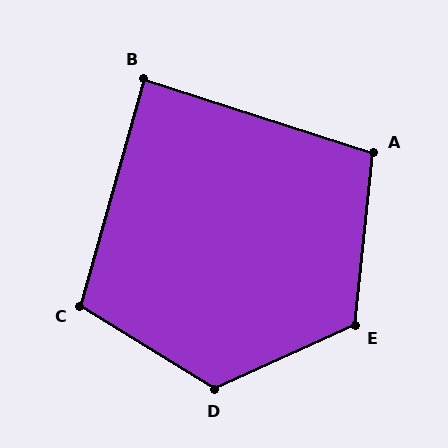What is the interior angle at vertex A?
Approximately 102 degrees (obtuse).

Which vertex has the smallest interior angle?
B, at approximately 88 degrees.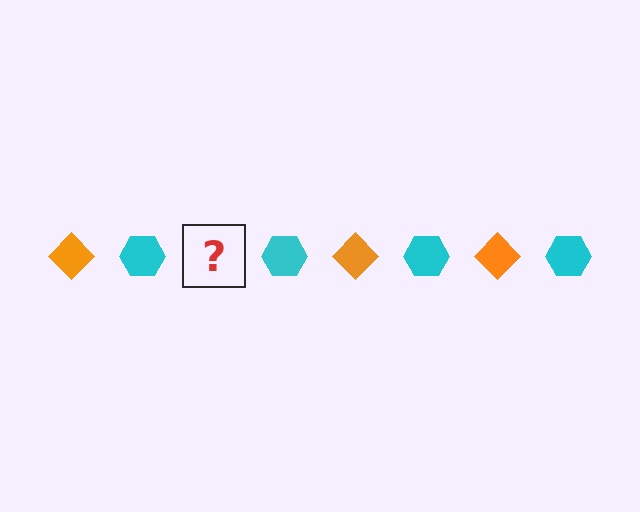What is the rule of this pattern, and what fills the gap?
The rule is that the pattern alternates between orange diamond and cyan hexagon. The gap should be filled with an orange diamond.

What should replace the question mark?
The question mark should be replaced with an orange diamond.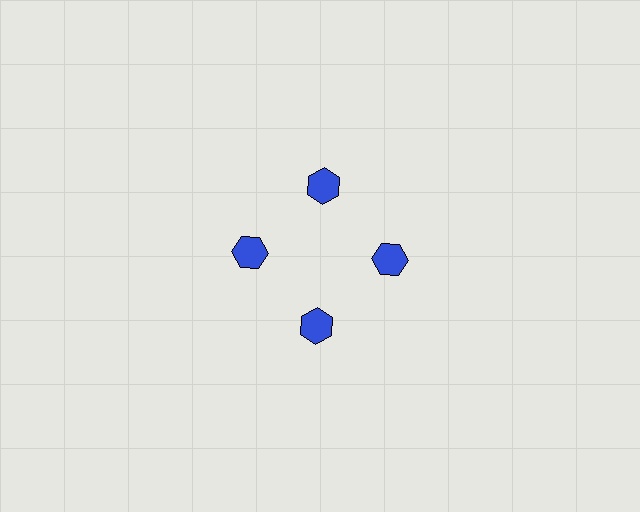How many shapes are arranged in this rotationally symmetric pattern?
There are 4 shapes, arranged in 4 groups of 1.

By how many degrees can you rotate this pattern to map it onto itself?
The pattern maps onto itself every 90 degrees of rotation.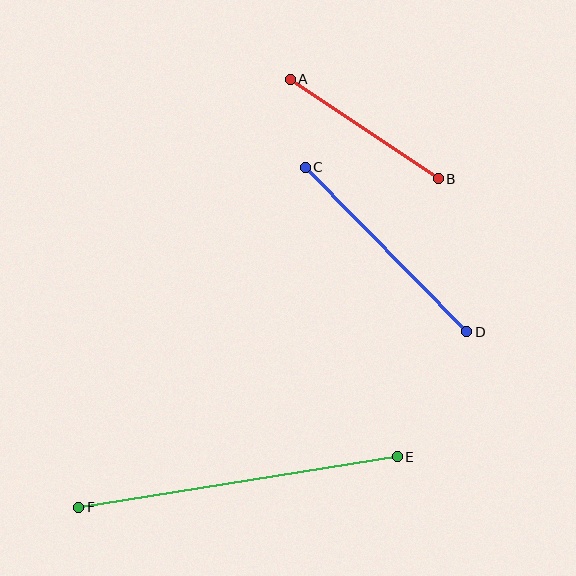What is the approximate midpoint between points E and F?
The midpoint is at approximately (238, 482) pixels.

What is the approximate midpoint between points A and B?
The midpoint is at approximately (364, 129) pixels.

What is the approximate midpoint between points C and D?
The midpoint is at approximately (386, 249) pixels.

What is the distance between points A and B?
The distance is approximately 178 pixels.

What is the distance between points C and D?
The distance is approximately 231 pixels.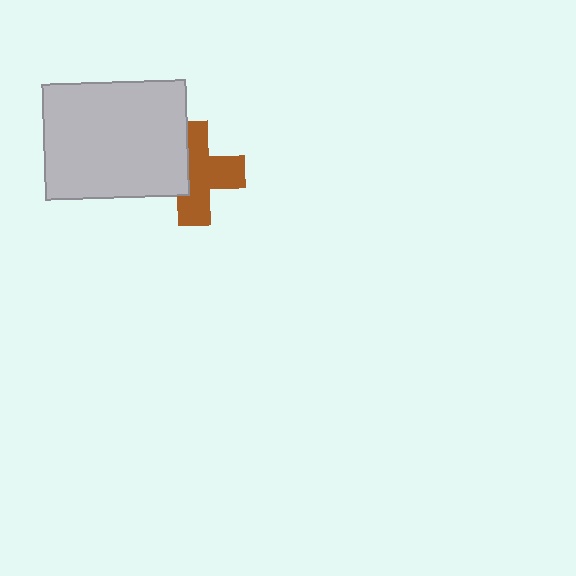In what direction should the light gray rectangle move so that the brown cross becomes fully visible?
The light gray rectangle should move left. That is the shortest direction to clear the overlap and leave the brown cross fully visible.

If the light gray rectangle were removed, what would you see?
You would see the complete brown cross.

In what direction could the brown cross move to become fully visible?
The brown cross could move right. That would shift it out from behind the light gray rectangle entirely.